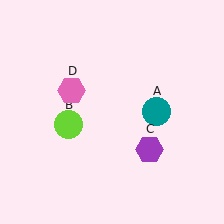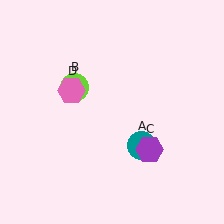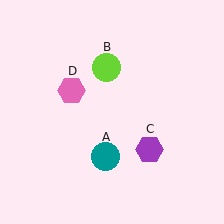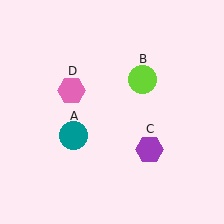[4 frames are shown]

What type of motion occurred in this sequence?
The teal circle (object A), lime circle (object B) rotated clockwise around the center of the scene.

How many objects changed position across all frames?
2 objects changed position: teal circle (object A), lime circle (object B).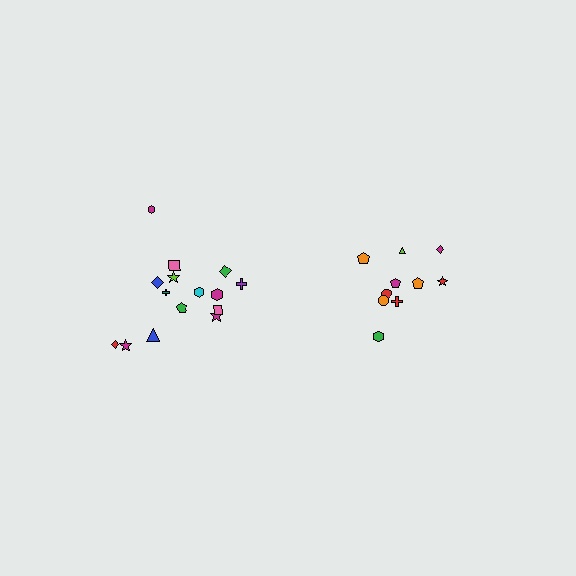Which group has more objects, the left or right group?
The left group.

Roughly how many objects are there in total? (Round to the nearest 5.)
Roughly 25 objects in total.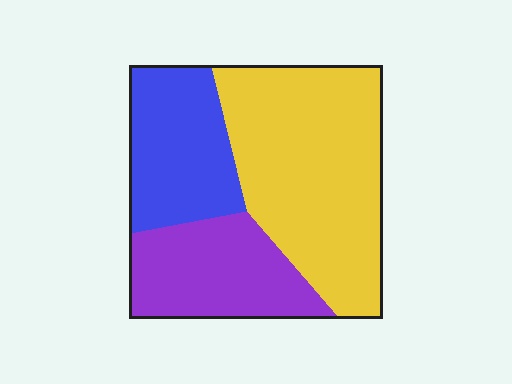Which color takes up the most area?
Yellow, at roughly 50%.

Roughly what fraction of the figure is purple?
Purple covers 25% of the figure.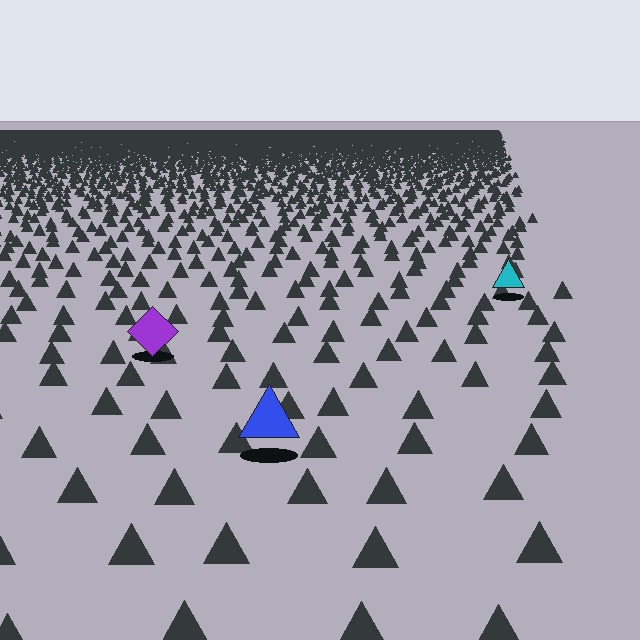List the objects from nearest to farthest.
From nearest to farthest: the blue triangle, the purple diamond, the cyan triangle.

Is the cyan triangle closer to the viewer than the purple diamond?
No. The purple diamond is closer — you can tell from the texture gradient: the ground texture is coarser near it.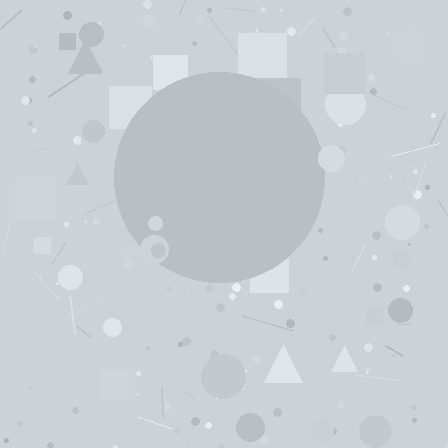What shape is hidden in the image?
A circle is hidden in the image.